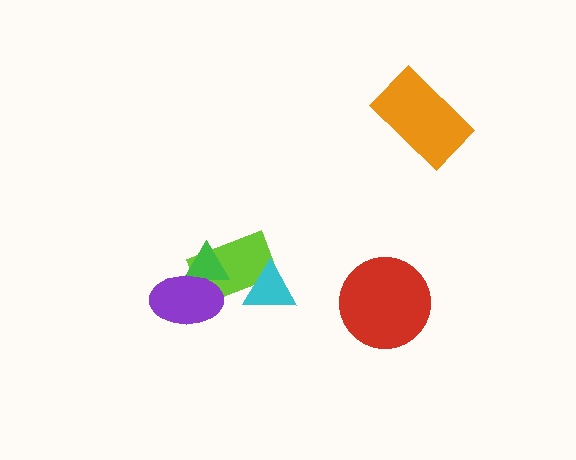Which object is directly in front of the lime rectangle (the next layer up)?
The green triangle is directly in front of the lime rectangle.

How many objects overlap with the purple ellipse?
2 objects overlap with the purple ellipse.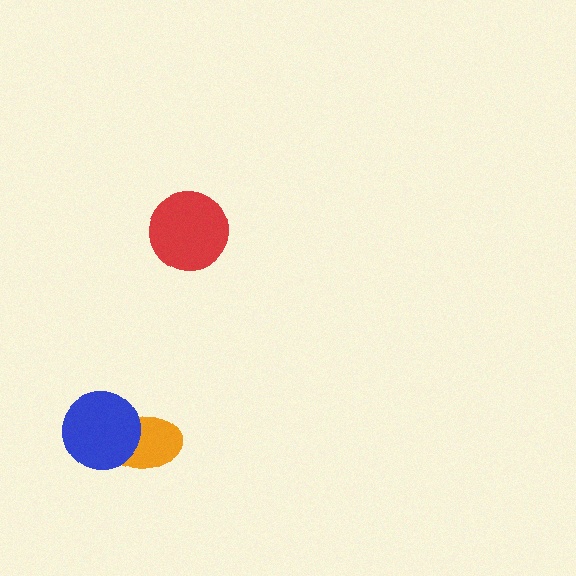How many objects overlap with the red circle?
0 objects overlap with the red circle.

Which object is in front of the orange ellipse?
The blue circle is in front of the orange ellipse.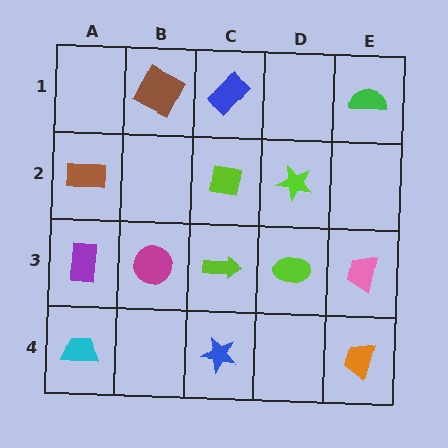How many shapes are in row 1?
3 shapes.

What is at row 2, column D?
A lime star.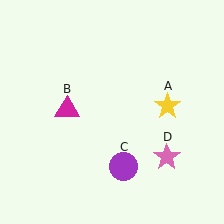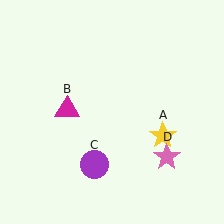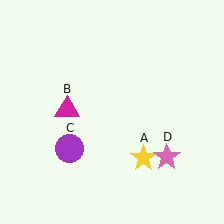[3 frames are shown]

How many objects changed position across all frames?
2 objects changed position: yellow star (object A), purple circle (object C).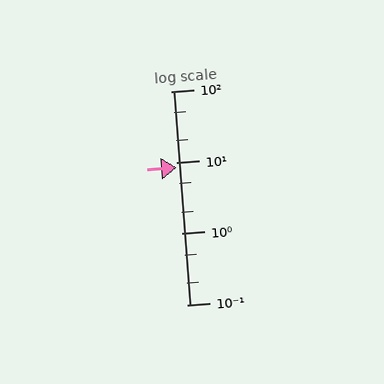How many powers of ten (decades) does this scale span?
The scale spans 3 decades, from 0.1 to 100.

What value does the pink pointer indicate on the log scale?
The pointer indicates approximately 8.6.